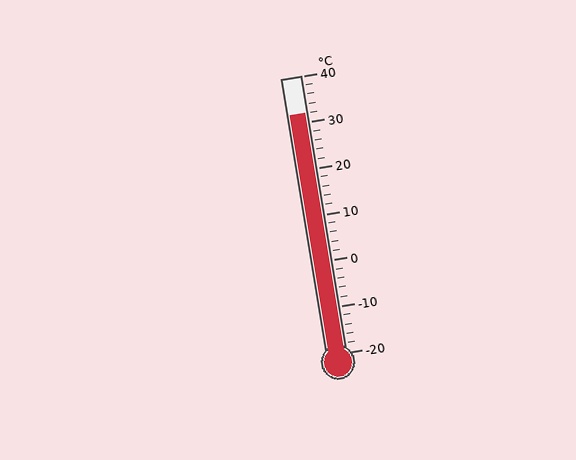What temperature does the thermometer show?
The thermometer shows approximately 32°C.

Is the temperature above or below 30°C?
The temperature is above 30°C.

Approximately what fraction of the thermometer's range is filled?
The thermometer is filled to approximately 85% of its range.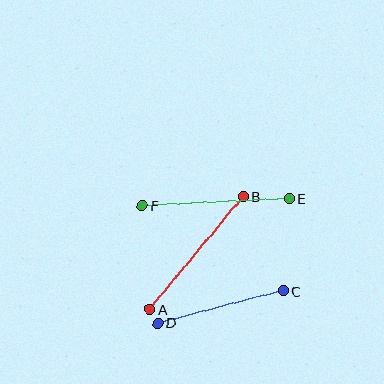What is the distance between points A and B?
The distance is approximately 146 pixels.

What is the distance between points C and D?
The distance is approximately 129 pixels.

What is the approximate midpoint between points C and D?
The midpoint is at approximately (220, 307) pixels.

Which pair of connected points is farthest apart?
Points E and F are farthest apart.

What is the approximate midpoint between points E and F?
The midpoint is at approximately (215, 202) pixels.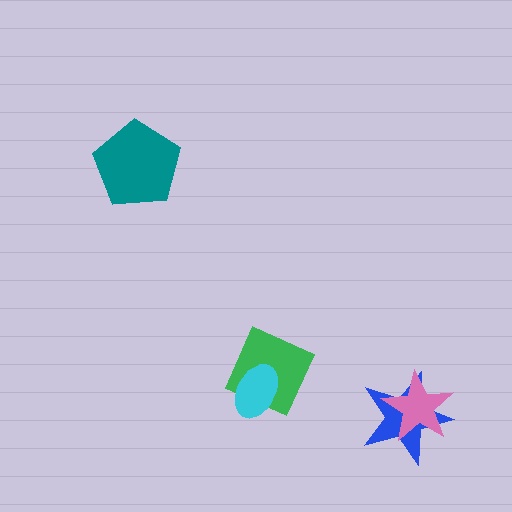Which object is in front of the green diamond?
The cyan ellipse is in front of the green diamond.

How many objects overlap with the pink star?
1 object overlaps with the pink star.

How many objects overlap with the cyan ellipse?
1 object overlaps with the cyan ellipse.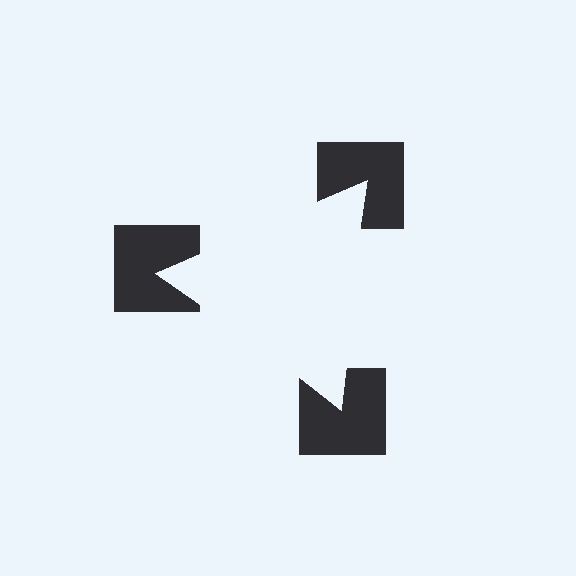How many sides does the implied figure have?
3 sides.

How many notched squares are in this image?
There are 3 — one at each vertex of the illusory triangle.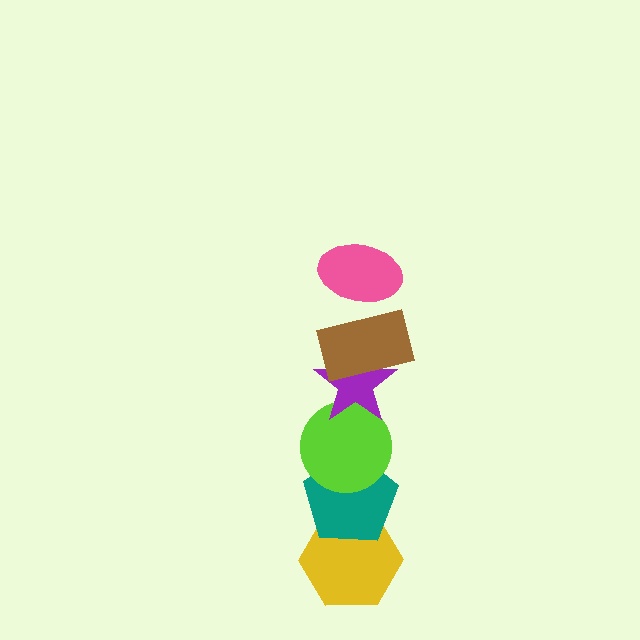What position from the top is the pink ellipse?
The pink ellipse is 1st from the top.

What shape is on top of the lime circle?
The purple star is on top of the lime circle.